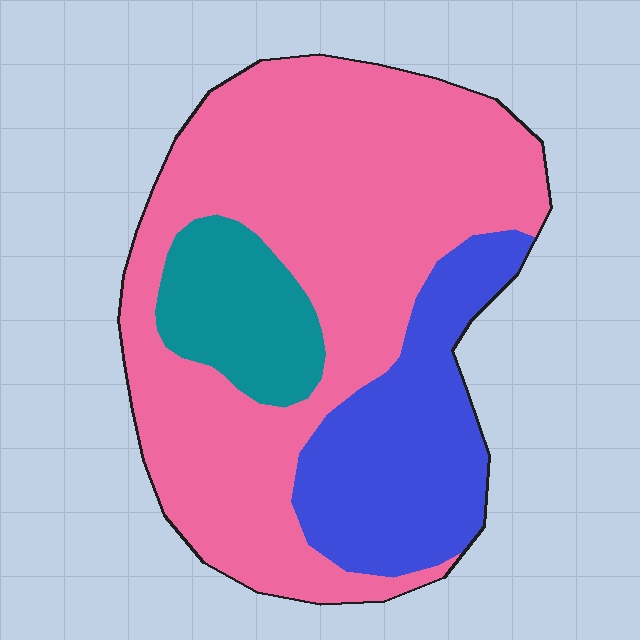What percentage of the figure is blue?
Blue covers 23% of the figure.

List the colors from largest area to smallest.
From largest to smallest: pink, blue, teal.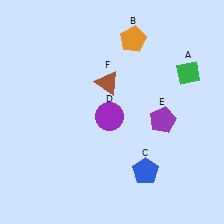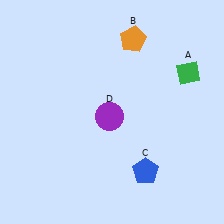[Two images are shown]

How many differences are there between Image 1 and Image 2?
There are 2 differences between the two images.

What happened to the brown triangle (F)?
The brown triangle (F) was removed in Image 2. It was in the top-left area of Image 1.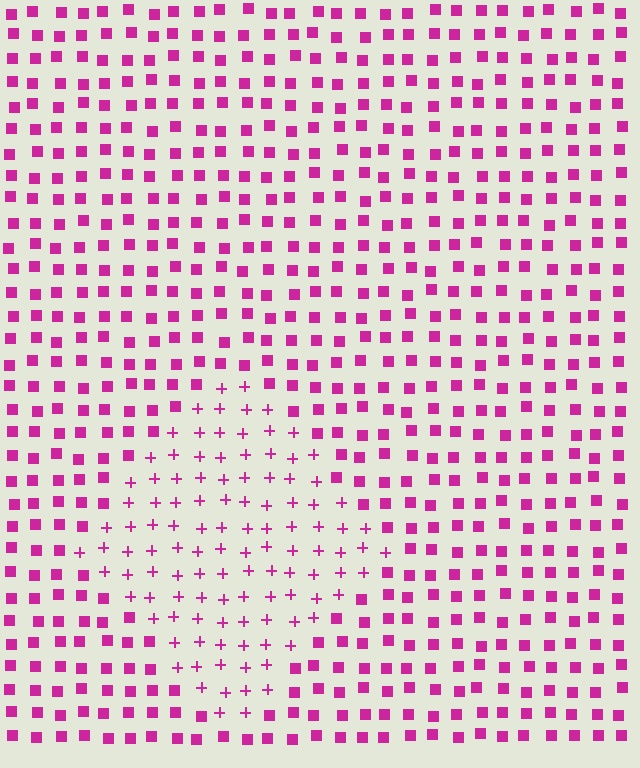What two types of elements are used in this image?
The image uses plus signs inside the diamond region and squares outside it.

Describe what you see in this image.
The image is filled with small magenta elements arranged in a uniform grid. A diamond-shaped region contains plus signs, while the surrounding area contains squares. The boundary is defined purely by the change in element shape.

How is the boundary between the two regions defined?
The boundary is defined by a change in element shape: plus signs inside vs. squares outside. All elements share the same color and spacing.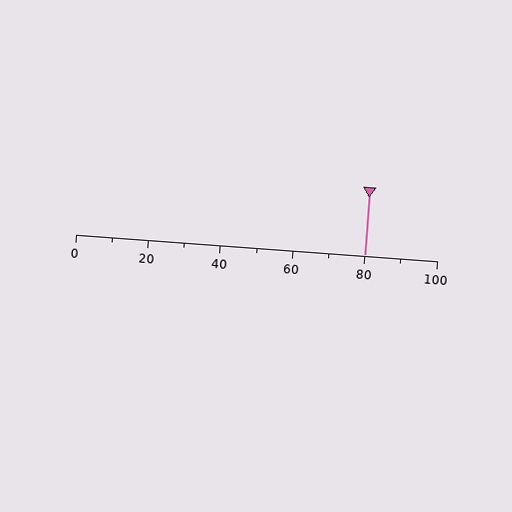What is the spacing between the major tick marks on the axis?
The major ticks are spaced 20 apart.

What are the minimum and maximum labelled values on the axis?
The axis runs from 0 to 100.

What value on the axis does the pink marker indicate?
The marker indicates approximately 80.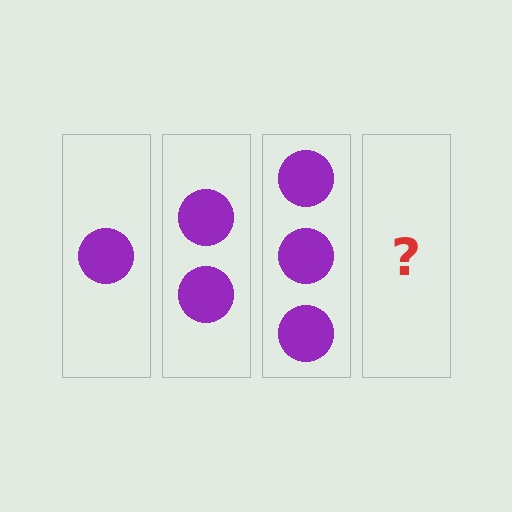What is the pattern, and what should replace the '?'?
The pattern is that each step adds one more circle. The '?' should be 4 circles.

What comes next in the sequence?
The next element should be 4 circles.